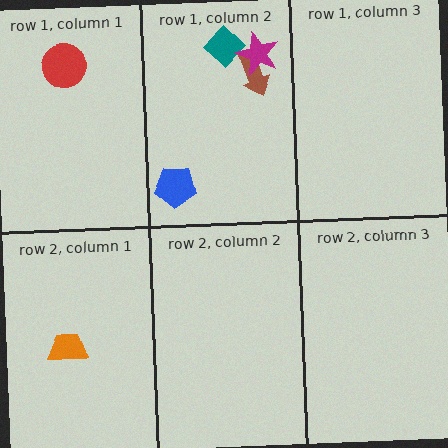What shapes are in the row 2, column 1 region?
The orange trapezoid.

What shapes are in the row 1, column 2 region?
The brown arrow, the teal diamond, the magenta star, the blue pentagon.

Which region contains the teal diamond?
The row 1, column 2 region.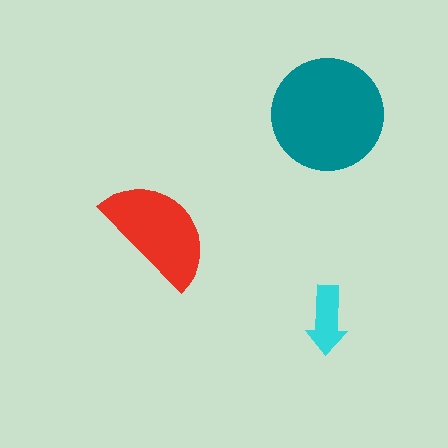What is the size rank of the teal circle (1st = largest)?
1st.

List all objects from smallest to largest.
The cyan arrow, the red semicircle, the teal circle.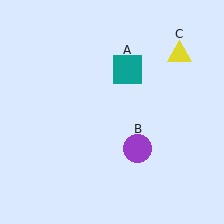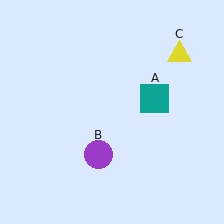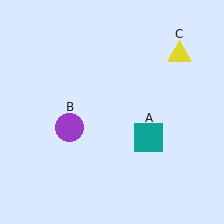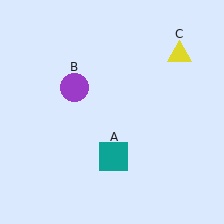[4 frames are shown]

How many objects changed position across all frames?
2 objects changed position: teal square (object A), purple circle (object B).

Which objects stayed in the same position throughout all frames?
Yellow triangle (object C) remained stationary.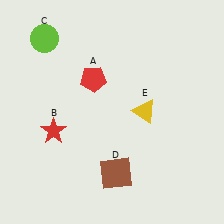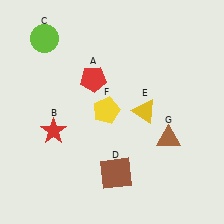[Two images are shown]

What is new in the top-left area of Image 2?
A yellow pentagon (F) was added in the top-left area of Image 2.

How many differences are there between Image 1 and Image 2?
There are 2 differences between the two images.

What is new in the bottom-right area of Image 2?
A brown triangle (G) was added in the bottom-right area of Image 2.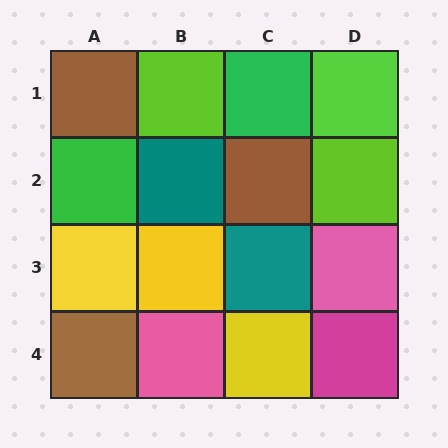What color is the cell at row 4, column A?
Brown.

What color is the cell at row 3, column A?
Yellow.